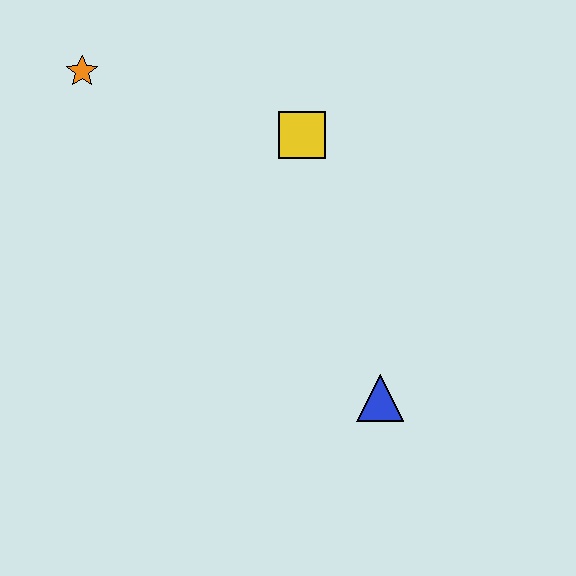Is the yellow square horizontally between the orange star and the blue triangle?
Yes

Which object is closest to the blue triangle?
The yellow square is closest to the blue triangle.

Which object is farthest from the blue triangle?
The orange star is farthest from the blue triangle.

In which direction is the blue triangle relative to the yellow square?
The blue triangle is below the yellow square.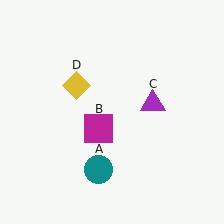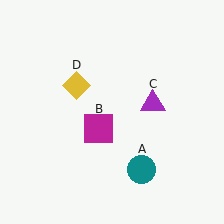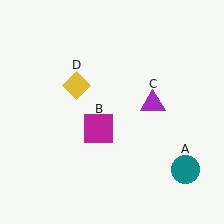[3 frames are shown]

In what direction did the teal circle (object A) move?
The teal circle (object A) moved right.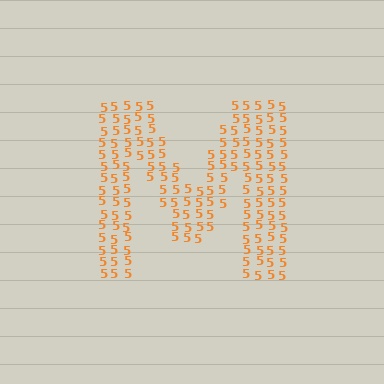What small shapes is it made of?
It is made of small digit 5's.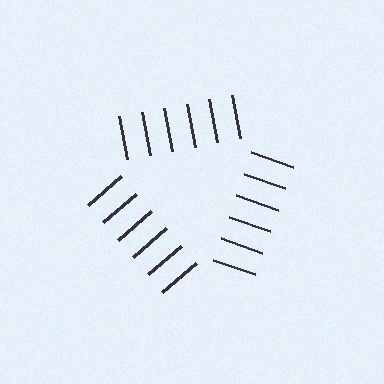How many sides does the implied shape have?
3 sides — the line-ends trace a triangle.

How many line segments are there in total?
18 — 6 along each of the 3 edges.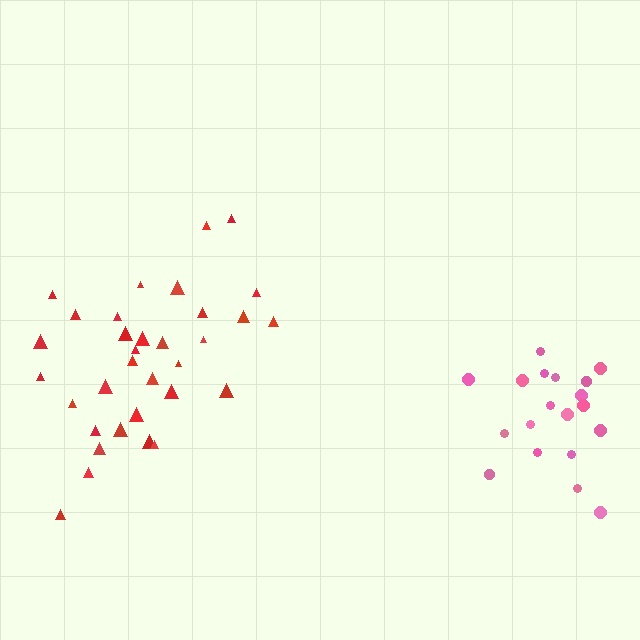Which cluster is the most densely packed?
Red.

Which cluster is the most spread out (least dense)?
Pink.